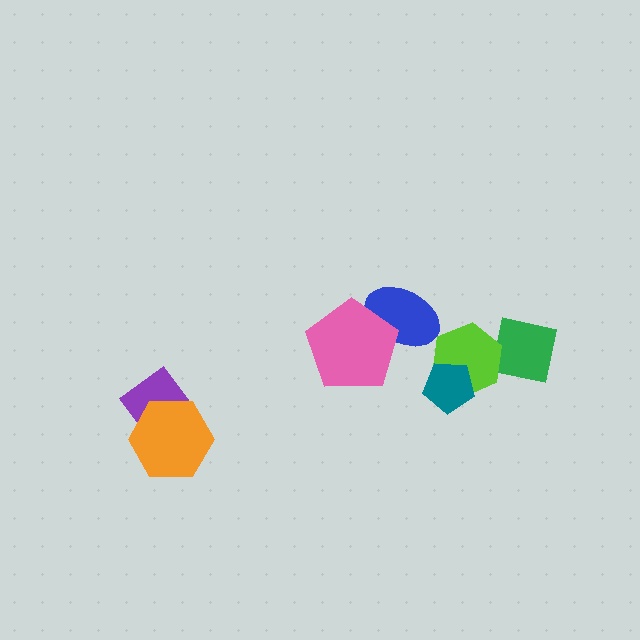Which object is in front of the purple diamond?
The orange hexagon is in front of the purple diamond.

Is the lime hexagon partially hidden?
Yes, it is partially covered by another shape.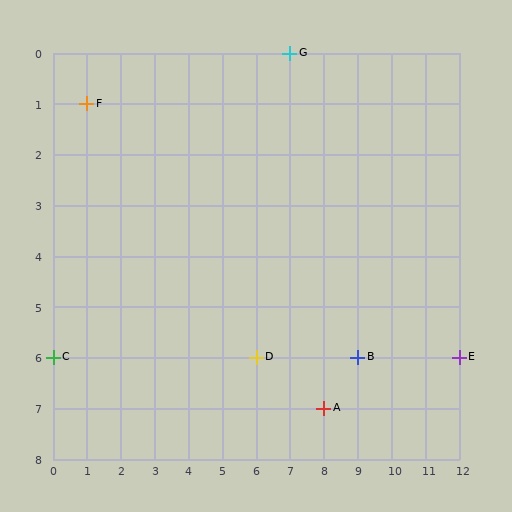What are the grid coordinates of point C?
Point C is at grid coordinates (0, 6).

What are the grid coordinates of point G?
Point G is at grid coordinates (7, 0).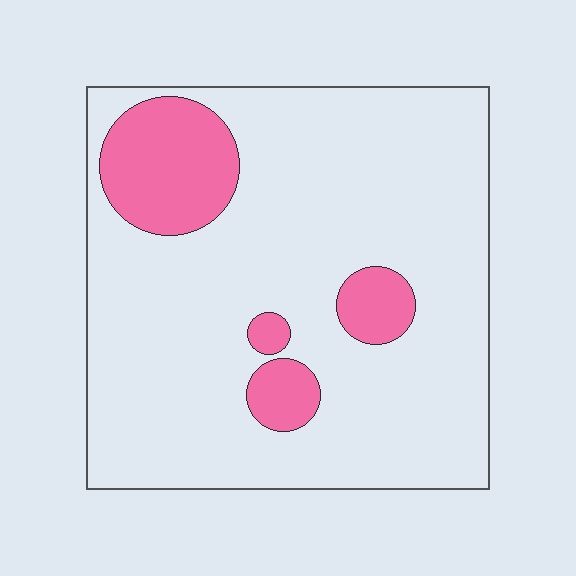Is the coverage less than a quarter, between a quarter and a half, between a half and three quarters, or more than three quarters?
Less than a quarter.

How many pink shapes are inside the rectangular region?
4.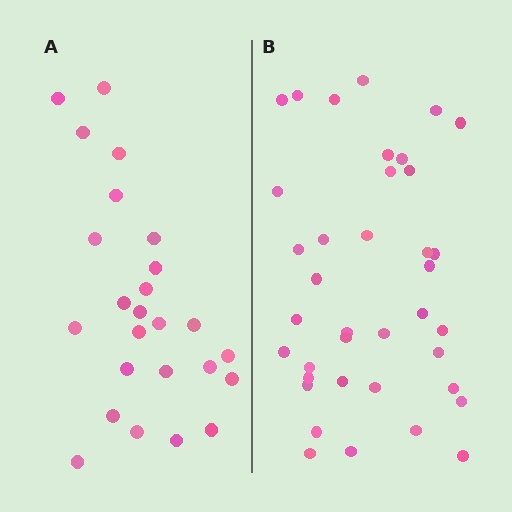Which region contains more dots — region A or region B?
Region B (the right region) has more dots.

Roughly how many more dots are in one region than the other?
Region B has approximately 15 more dots than region A.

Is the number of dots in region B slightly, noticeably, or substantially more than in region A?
Region B has substantially more. The ratio is roughly 1.5 to 1.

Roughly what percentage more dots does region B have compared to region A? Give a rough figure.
About 50% more.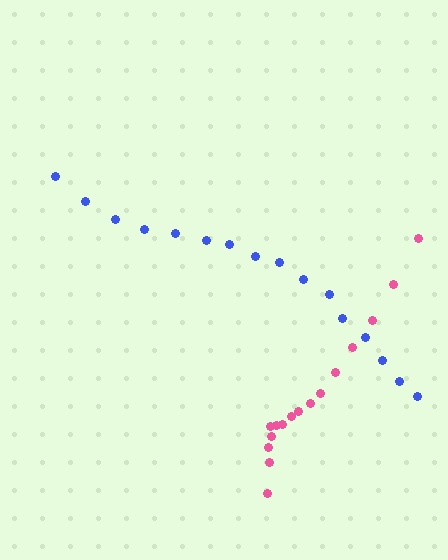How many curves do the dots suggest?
There are 2 distinct paths.